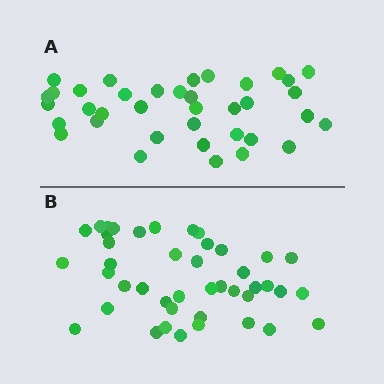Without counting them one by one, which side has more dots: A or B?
Region B (the bottom region) has more dots.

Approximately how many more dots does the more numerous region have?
Region B has about 6 more dots than region A.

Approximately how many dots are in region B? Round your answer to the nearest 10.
About 40 dots. (The exact count is 43, which rounds to 40.)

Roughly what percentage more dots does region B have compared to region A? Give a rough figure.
About 15% more.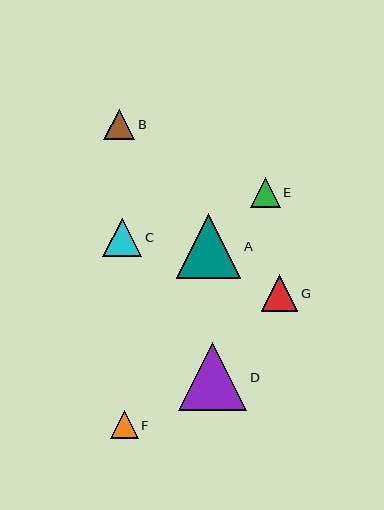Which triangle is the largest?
Triangle D is the largest with a size of approximately 68 pixels.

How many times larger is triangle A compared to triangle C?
Triangle A is approximately 1.7 times the size of triangle C.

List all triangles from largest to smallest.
From largest to smallest: D, A, C, G, B, E, F.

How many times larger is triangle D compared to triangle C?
Triangle D is approximately 1.7 times the size of triangle C.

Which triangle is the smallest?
Triangle F is the smallest with a size of approximately 28 pixels.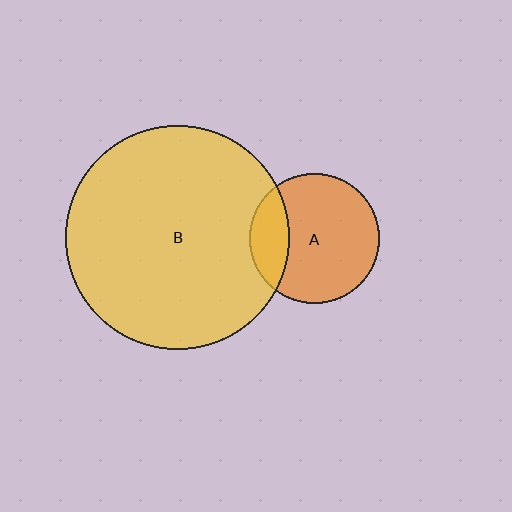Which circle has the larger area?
Circle B (yellow).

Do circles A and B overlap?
Yes.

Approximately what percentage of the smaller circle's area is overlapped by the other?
Approximately 20%.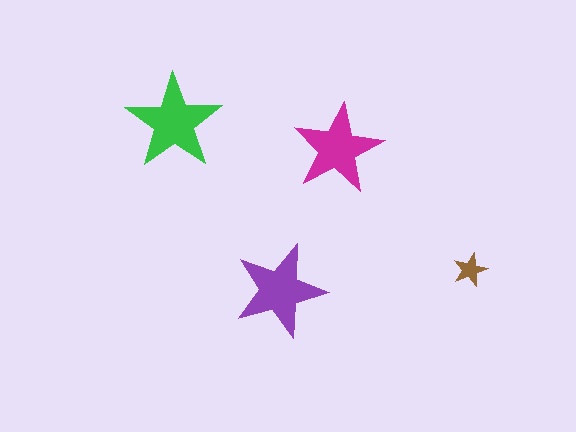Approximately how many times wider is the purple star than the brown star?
About 2.5 times wider.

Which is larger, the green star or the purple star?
The green one.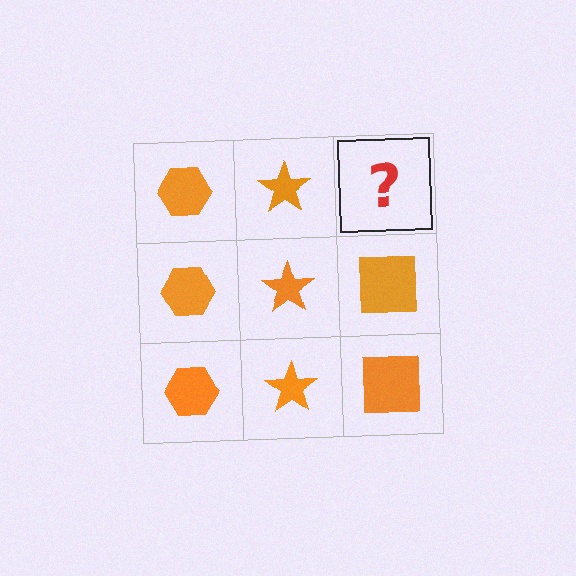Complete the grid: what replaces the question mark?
The question mark should be replaced with an orange square.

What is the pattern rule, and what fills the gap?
The rule is that each column has a consistent shape. The gap should be filled with an orange square.